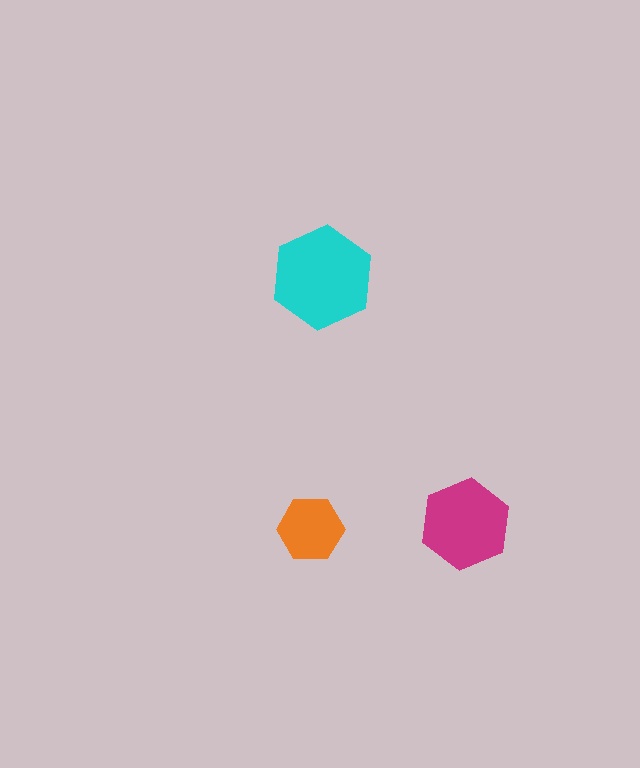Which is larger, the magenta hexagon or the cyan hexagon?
The cyan one.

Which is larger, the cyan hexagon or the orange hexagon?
The cyan one.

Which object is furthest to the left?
The orange hexagon is leftmost.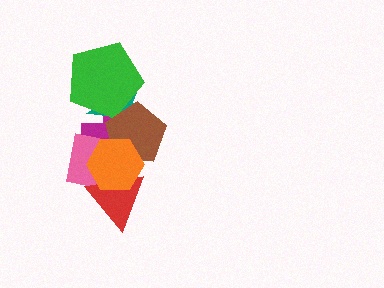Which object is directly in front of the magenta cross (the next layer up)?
The teal star is directly in front of the magenta cross.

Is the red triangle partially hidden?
Yes, it is partially covered by another shape.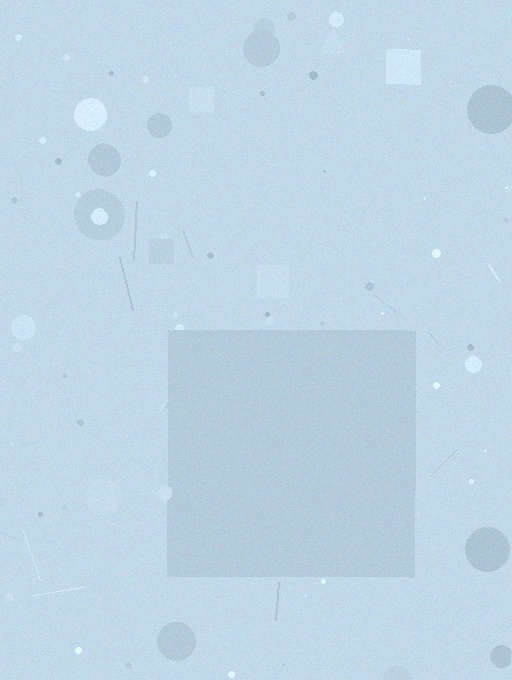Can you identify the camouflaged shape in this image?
The camouflaged shape is a square.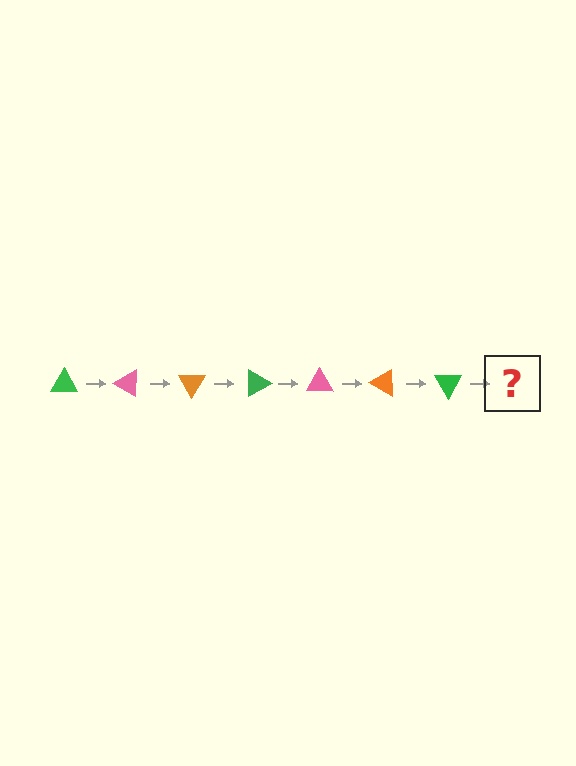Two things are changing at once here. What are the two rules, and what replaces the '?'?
The two rules are that it rotates 30 degrees each step and the color cycles through green, pink, and orange. The '?' should be a pink triangle, rotated 210 degrees from the start.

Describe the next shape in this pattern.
It should be a pink triangle, rotated 210 degrees from the start.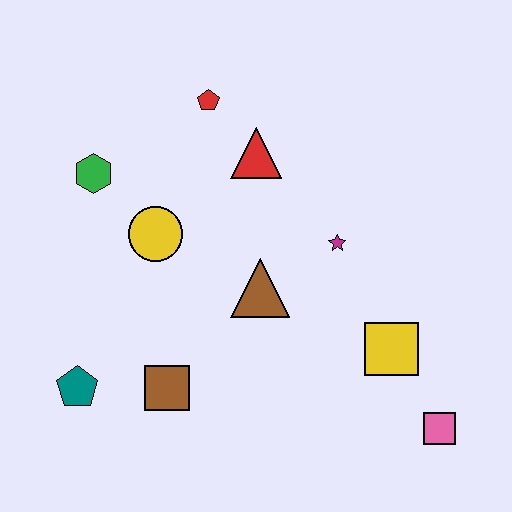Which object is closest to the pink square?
The yellow square is closest to the pink square.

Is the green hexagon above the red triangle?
No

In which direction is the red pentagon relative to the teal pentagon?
The red pentagon is above the teal pentagon.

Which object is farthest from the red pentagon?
The pink square is farthest from the red pentagon.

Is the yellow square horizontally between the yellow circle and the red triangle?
No